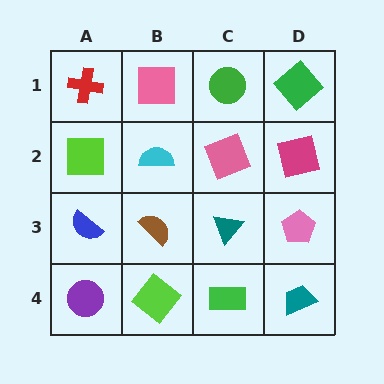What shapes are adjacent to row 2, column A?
A red cross (row 1, column A), a blue semicircle (row 3, column A), a cyan semicircle (row 2, column B).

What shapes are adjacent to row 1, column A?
A lime square (row 2, column A), a pink square (row 1, column B).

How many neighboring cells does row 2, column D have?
3.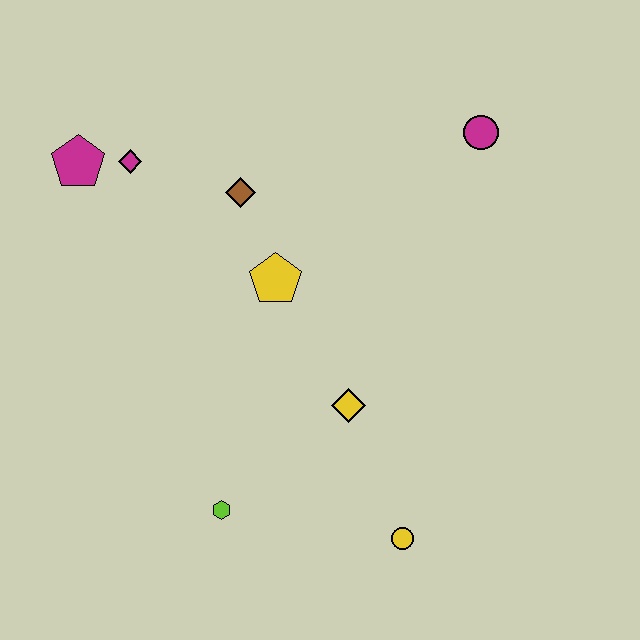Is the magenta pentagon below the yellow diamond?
No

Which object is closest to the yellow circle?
The yellow diamond is closest to the yellow circle.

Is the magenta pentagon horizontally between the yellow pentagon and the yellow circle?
No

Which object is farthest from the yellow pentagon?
The yellow circle is farthest from the yellow pentagon.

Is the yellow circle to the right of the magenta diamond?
Yes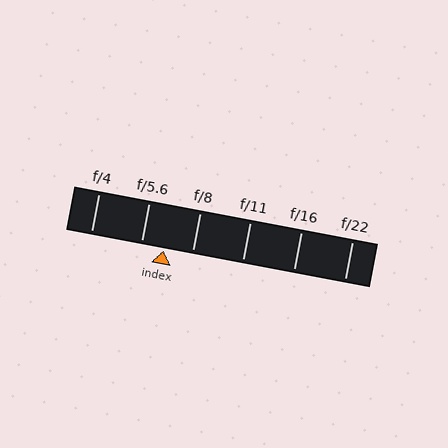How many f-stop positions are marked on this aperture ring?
There are 6 f-stop positions marked.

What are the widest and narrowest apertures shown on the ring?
The widest aperture shown is f/4 and the narrowest is f/22.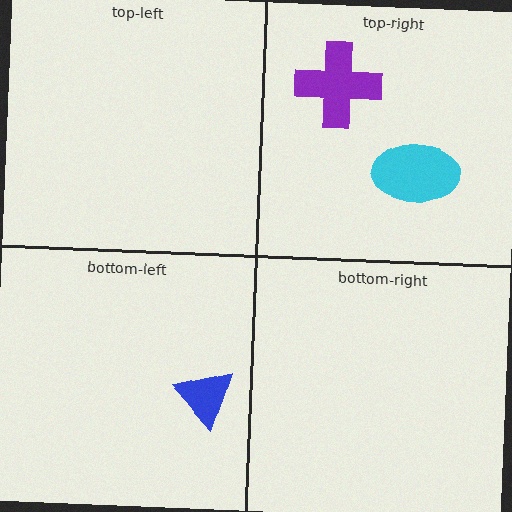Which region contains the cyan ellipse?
The top-right region.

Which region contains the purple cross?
The top-right region.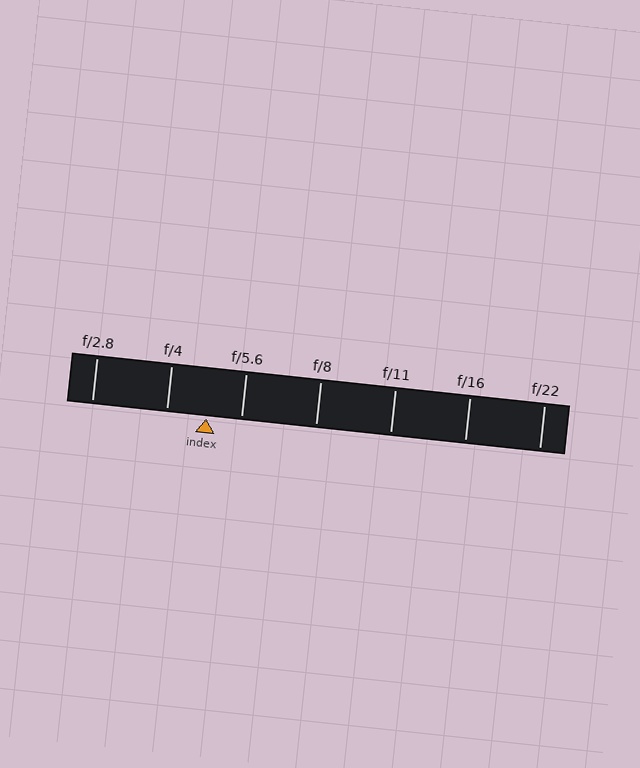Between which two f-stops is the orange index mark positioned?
The index mark is between f/4 and f/5.6.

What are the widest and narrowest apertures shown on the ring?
The widest aperture shown is f/2.8 and the narrowest is f/22.